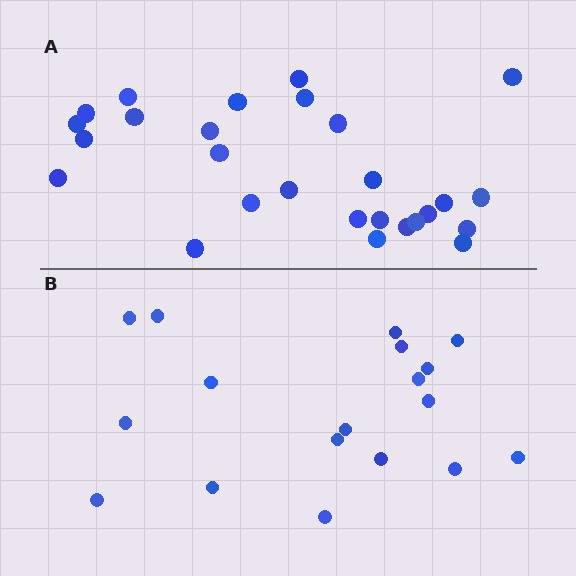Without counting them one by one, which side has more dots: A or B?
Region A (the top region) has more dots.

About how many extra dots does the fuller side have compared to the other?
Region A has roughly 8 or so more dots than region B.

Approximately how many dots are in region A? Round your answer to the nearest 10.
About 30 dots. (The exact count is 27, which rounds to 30.)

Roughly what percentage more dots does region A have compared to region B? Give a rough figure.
About 50% more.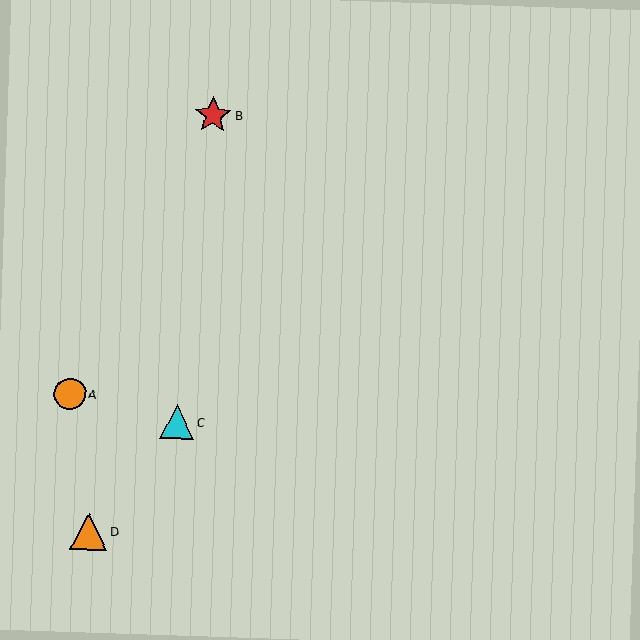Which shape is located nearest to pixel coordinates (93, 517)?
The orange triangle (labeled D) at (89, 531) is nearest to that location.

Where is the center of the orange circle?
The center of the orange circle is at (70, 394).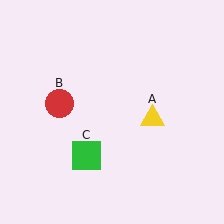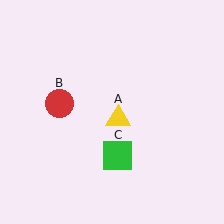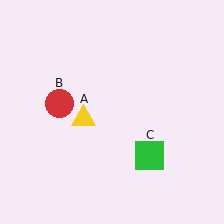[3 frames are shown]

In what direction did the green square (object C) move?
The green square (object C) moved right.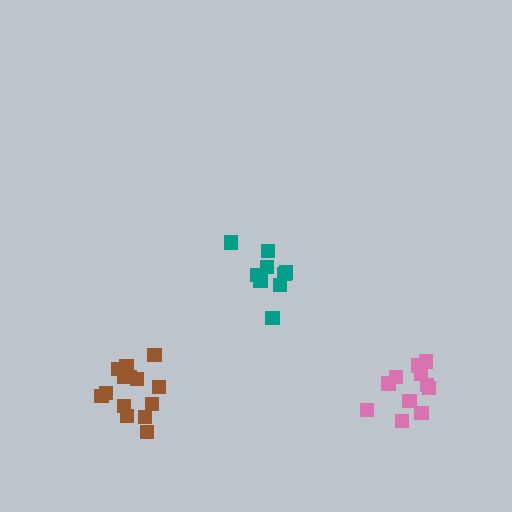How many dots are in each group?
Group 1: 9 dots, Group 2: 14 dots, Group 3: 11 dots (34 total).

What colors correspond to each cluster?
The clusters are colored: teal, brown, pink.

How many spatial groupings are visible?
There are 3 spatial groupings.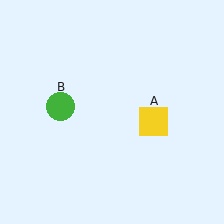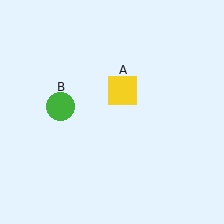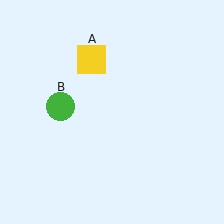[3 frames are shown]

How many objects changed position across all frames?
1 object changed position: yellow square (object A).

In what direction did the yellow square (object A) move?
The yellow square (object A) moved up and to the left.